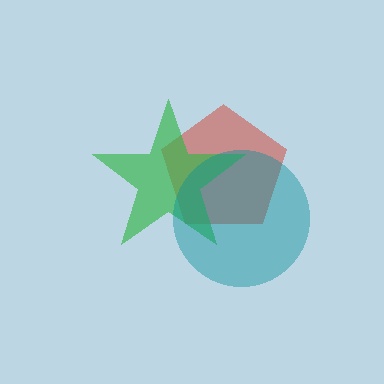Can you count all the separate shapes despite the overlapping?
Yes, there are 3 separate shapes.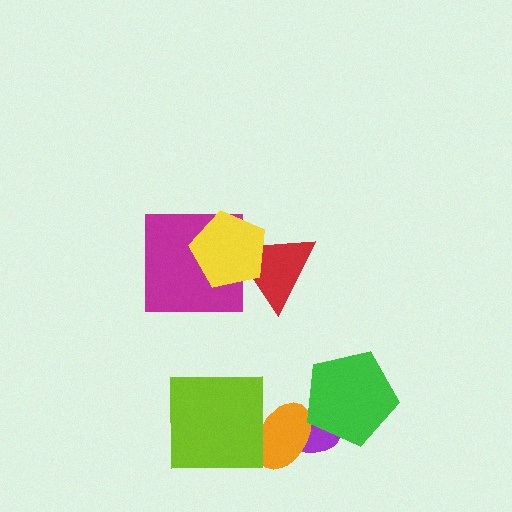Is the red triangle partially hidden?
Yes, it is partially covered by another shape.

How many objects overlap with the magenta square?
2 objects overlap with the magenta square.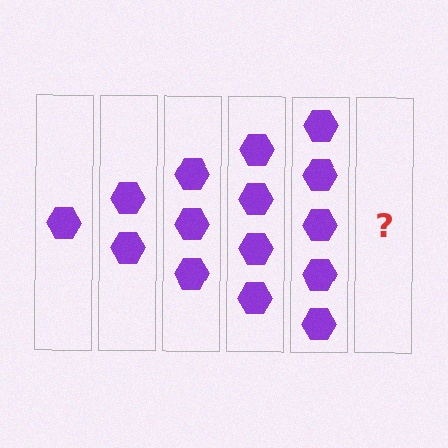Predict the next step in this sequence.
The next step is 6 hexagons.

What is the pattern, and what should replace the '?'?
The pattern is that each step adds one more hexagon. The '?' should be 6 hexagons.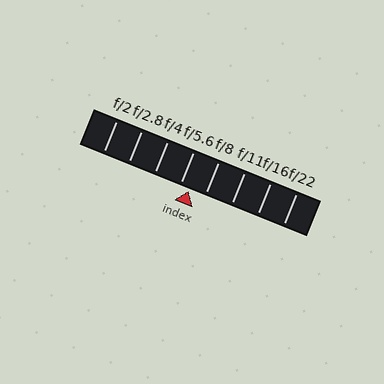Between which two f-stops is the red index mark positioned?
The index mark is between f/5.6 and f/8.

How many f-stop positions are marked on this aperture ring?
There are 8 f-stop positions marked.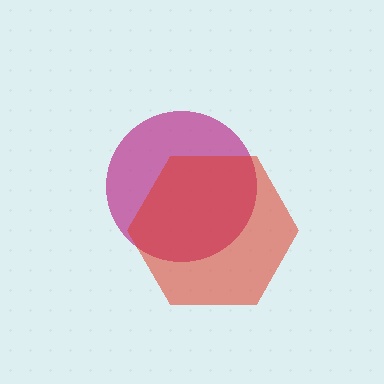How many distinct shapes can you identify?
There are 2 distinct shapes: a magenta circle, a red hexagon.